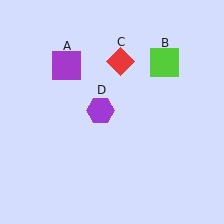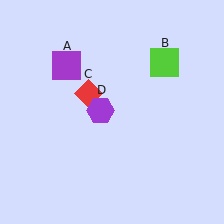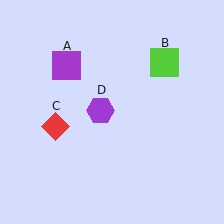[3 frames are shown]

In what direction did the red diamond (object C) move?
The red diamond (object C) moved down and to the left.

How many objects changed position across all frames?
1 object changed position: red diamond (object C).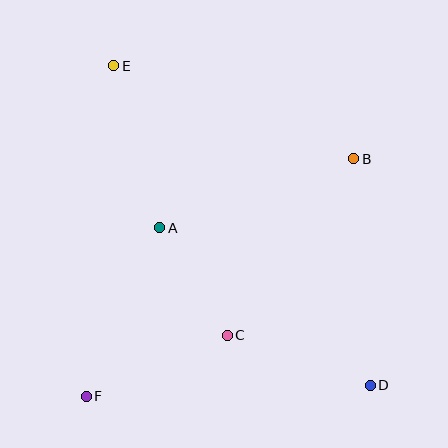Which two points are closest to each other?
Points A and C are closest to each other.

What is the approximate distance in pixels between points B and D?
The distance between B and D is approximately 228 pixels.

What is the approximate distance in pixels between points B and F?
The distance between B and F is approximately 357 pixels.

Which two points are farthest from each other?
Points D and E are farthest from each other.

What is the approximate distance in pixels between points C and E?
The distance between C and E is approximately 292 pixels.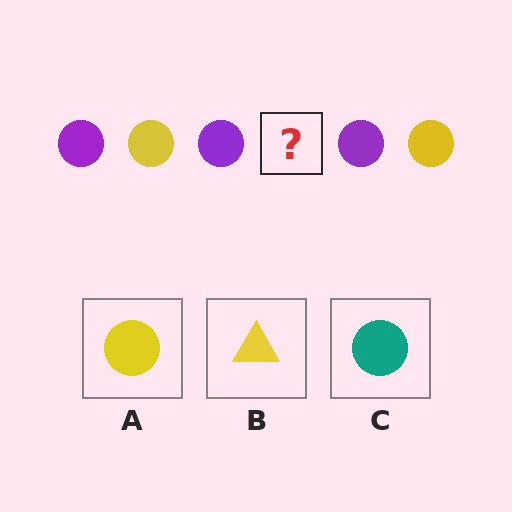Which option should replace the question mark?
Option A.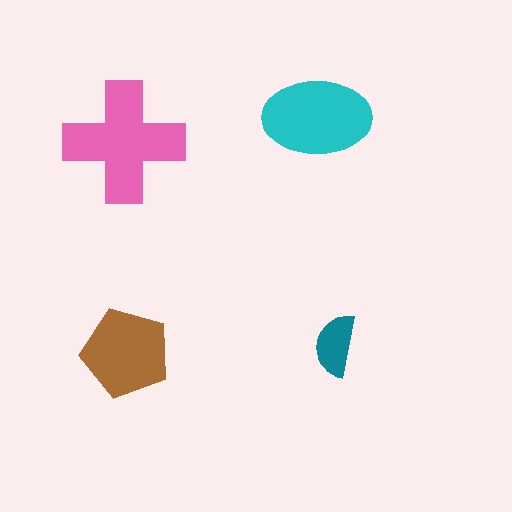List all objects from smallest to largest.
The teal semicircle, the brown pentagon, the cyan ellipse, the pink cross.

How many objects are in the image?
There are 4 objects in the image.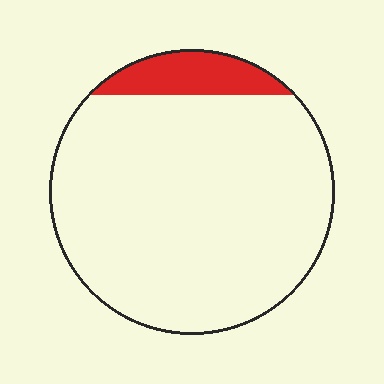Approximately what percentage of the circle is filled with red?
Approximately 10%.